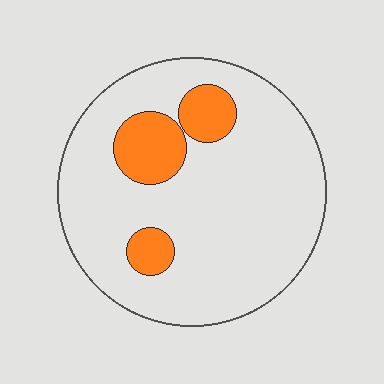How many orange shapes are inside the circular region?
3.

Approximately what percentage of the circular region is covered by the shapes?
Approximately 15%.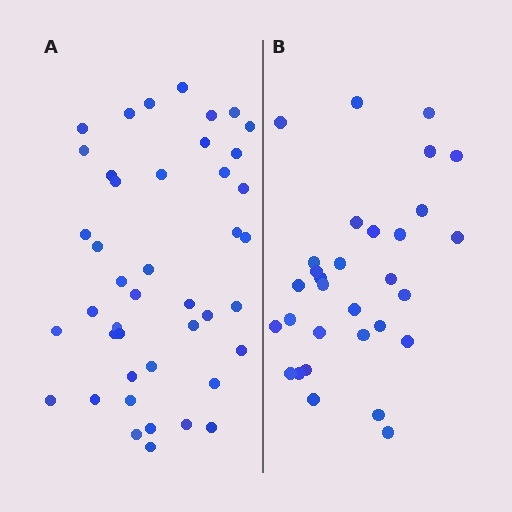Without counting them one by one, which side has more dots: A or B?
Region A (the left region) has more dots.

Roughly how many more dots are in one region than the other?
Region A has roughly 12 or so more dots than region B.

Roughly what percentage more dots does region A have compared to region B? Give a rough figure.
About 40% more.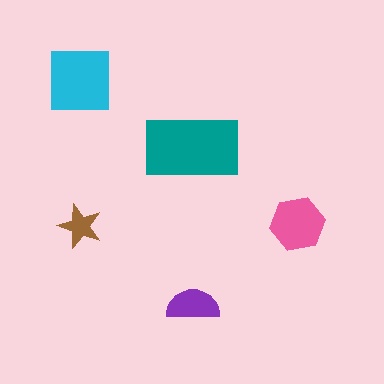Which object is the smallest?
The brown star.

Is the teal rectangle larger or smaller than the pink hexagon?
Larger.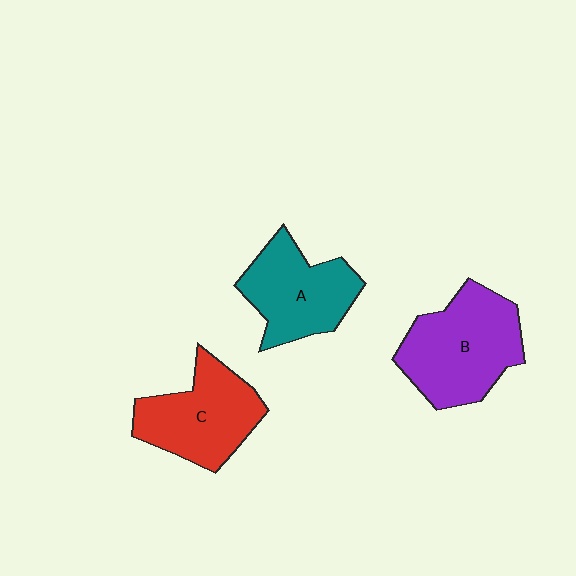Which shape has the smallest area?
Shape A (teal).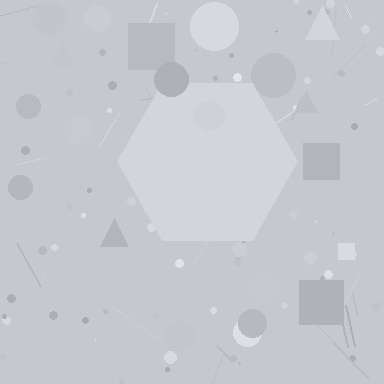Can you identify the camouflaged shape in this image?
The camouflaged shape is a hexagon.